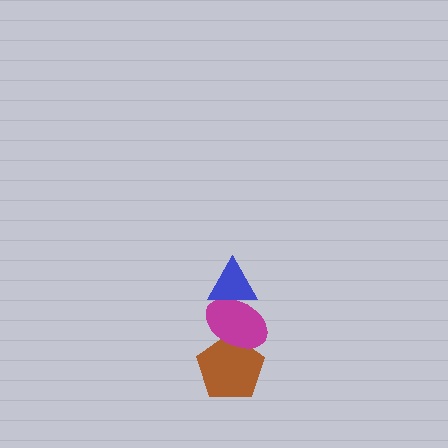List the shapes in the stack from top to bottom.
From top to bottom: the blue triangle, the magenta ellipse, the brown pentagon.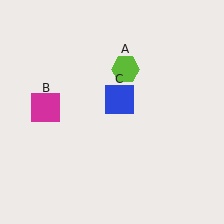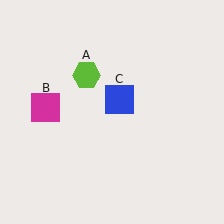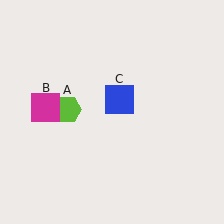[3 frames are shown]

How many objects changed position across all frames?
1 object changed position: lime hexagon (object A).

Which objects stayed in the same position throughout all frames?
Magenta square (object B) and blue square (object C) remained stationary.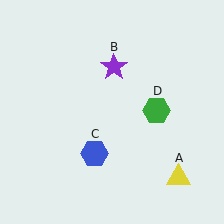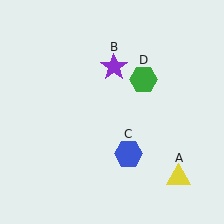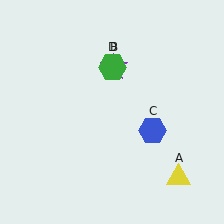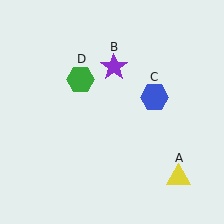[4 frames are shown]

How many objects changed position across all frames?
2 objects changed position: blue hexagon (object C), green hexagon (object D).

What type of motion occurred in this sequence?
The blue hexagon (object C), green hexagon (object D) rotated counterclockwise around the center of the scene.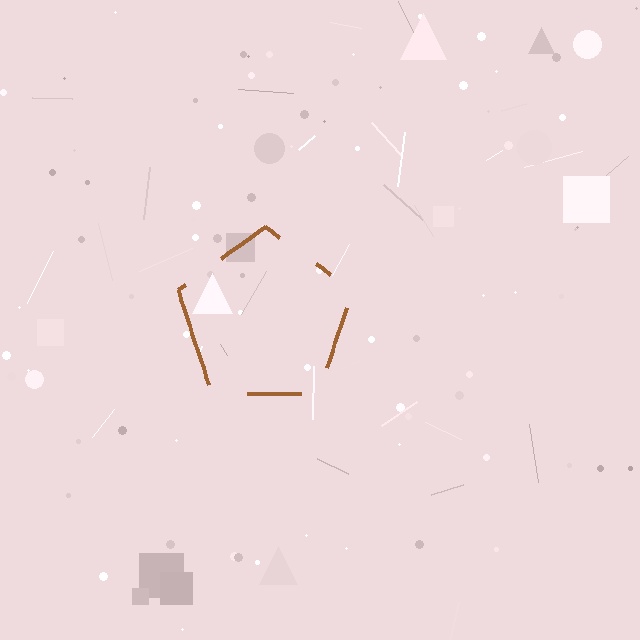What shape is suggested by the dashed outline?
The dashed outline suggests a pentagon.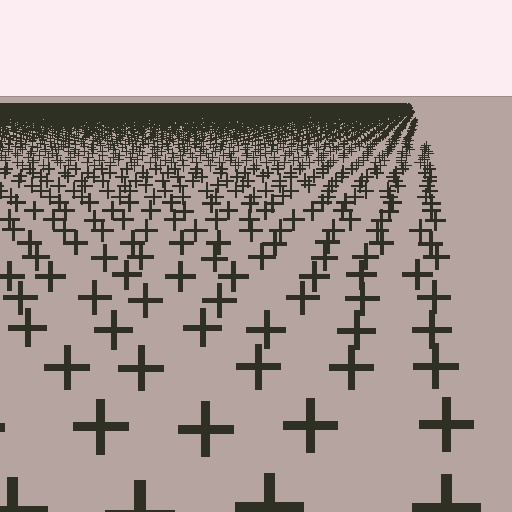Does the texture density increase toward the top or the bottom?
Density increases toward the top.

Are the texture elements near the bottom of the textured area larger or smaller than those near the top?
Larger. Near the bottom, elements are closer to the viewer and appear at a bigger on-screen size.